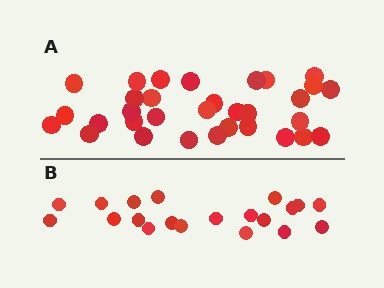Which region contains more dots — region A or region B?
Region A (the top region) has more dots.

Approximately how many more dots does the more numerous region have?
Region A has roughly 12 or so more dots than region B.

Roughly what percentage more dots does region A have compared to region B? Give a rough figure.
About 60% more.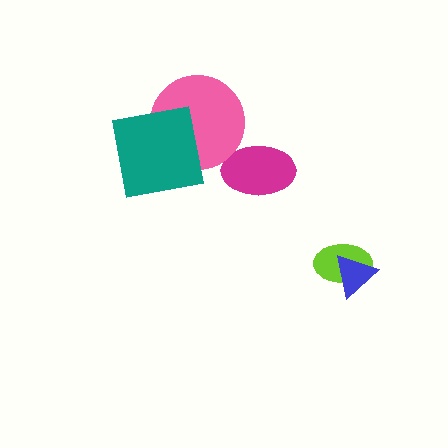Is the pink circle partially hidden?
Yes, it is partially covered by another shape.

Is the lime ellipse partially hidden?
Yes, it is partially covered by another shape.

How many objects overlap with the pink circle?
1 object overlaps with the pink circle.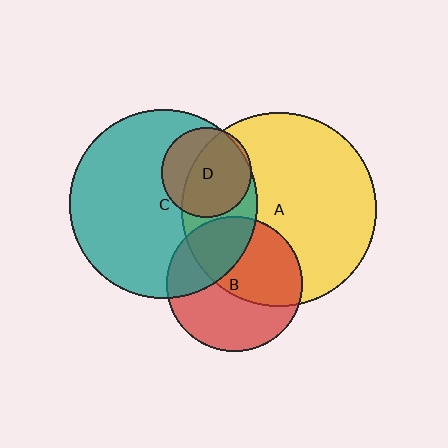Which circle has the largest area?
Circle A (yellow).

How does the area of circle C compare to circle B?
Approximately 2.0 times.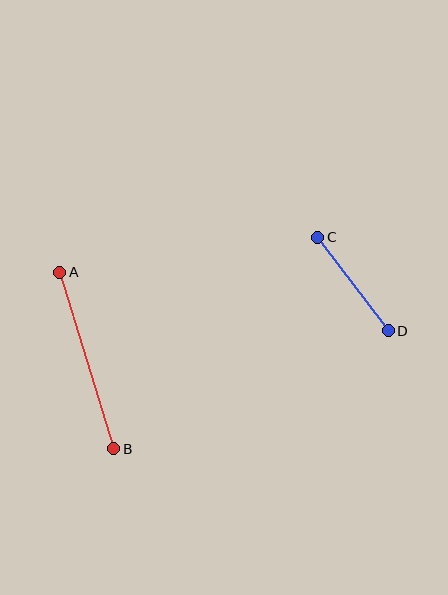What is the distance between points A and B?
The distance is approximately 184 pixels.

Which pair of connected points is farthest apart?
Points A and B are farthest apart.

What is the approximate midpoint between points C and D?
The midpoint is at approximately (353, 284) pixels.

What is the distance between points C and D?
The distance is approximately 117 pixels.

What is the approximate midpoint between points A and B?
The midpoint is at approximately (87, 360) pixels.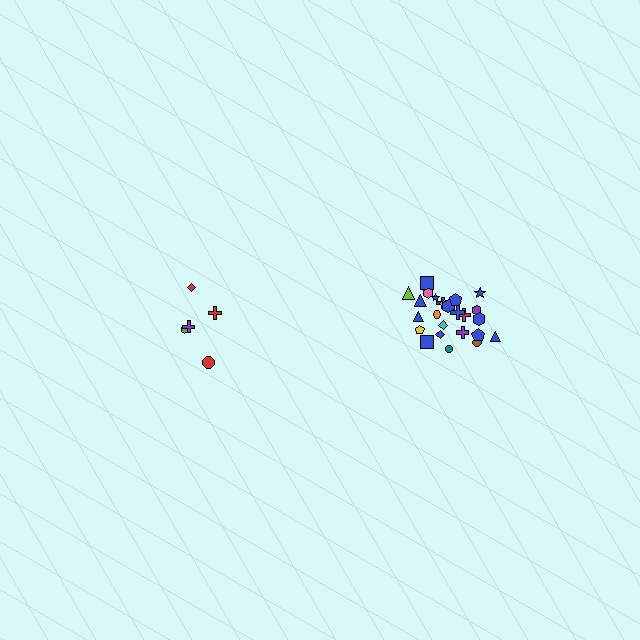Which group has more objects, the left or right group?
The right group.